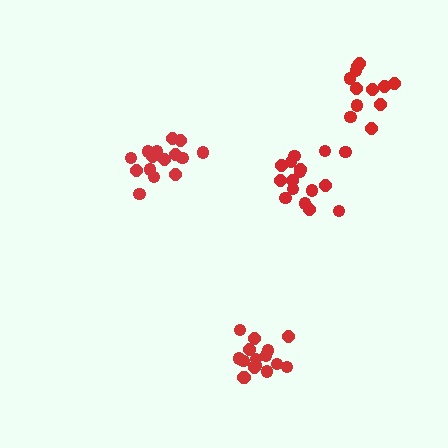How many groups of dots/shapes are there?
There are 4 groups.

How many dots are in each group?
Group 1: 12 dots, Group 2: 17 dots, Group 3: 17 dots, Group 4: 16 dots (62 total).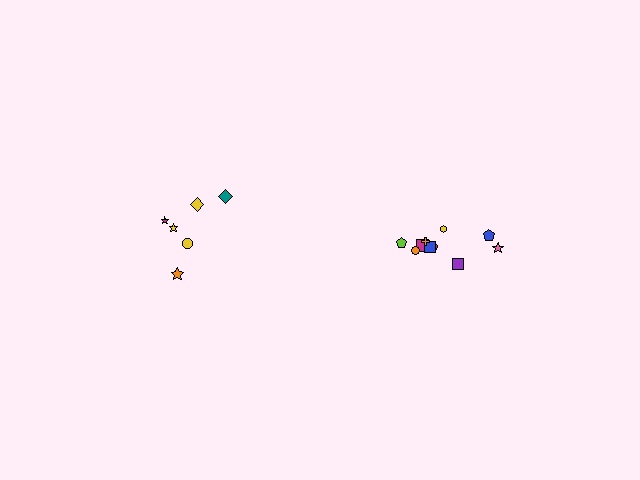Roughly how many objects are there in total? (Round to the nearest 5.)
Roughly 15 objects in total.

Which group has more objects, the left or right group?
The right group.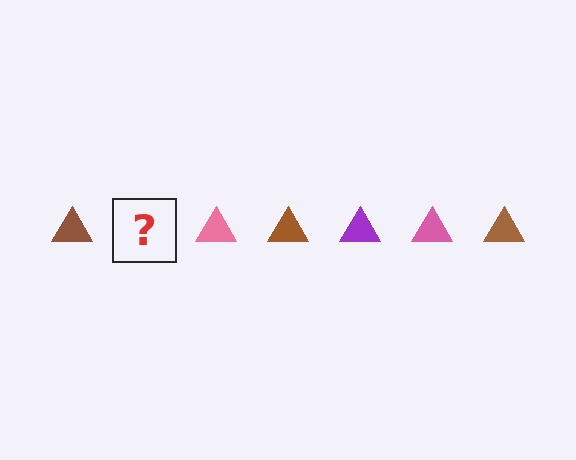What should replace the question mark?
The question mark should be replaced with a purple triangle.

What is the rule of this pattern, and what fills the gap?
The rule is that the pattern cycles through brown, purple, pink triangles. The gap should be filled with a purple triangle.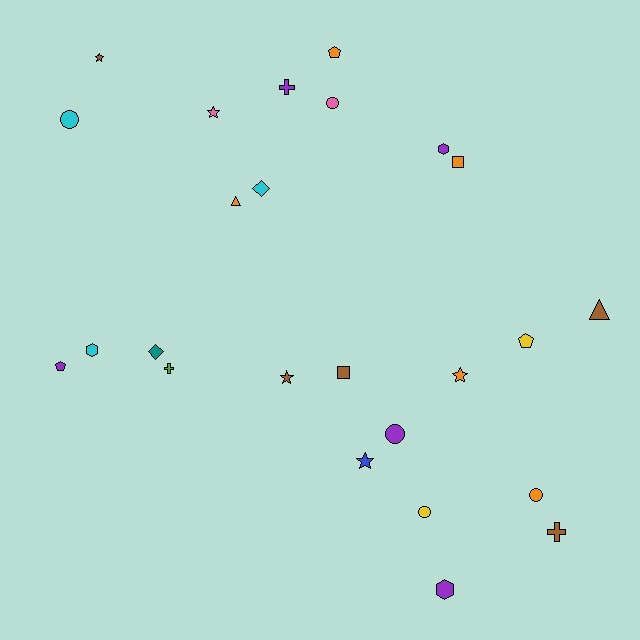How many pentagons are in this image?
There are 3 pentagons.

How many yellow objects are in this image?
There are 2 yellow objects.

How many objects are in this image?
There are 25 objects.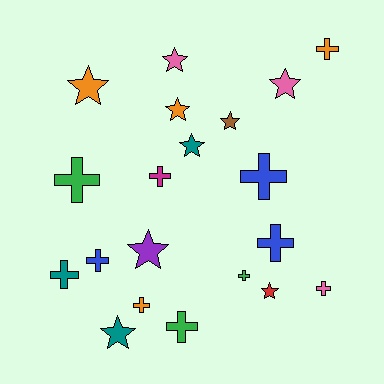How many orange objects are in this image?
There are 4 orange objects.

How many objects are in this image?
There are 20 objects.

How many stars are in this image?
There are 9 stars.